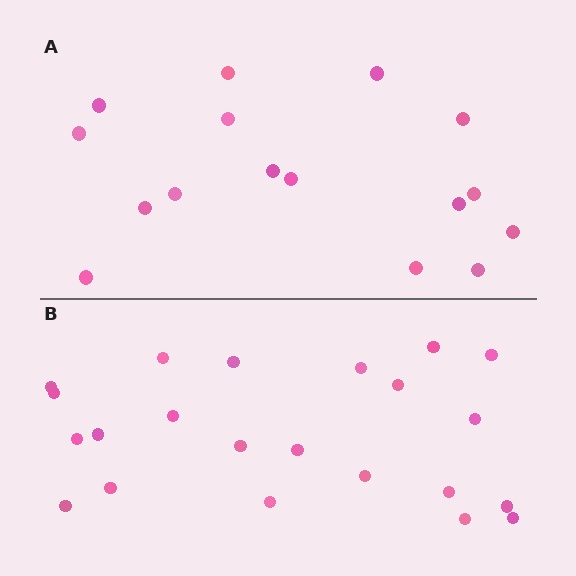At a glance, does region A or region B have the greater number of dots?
Region B (the bottom region) has more dots.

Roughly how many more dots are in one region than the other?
Region B has about 6 more dots than region A.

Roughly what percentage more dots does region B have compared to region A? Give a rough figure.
About 40% more.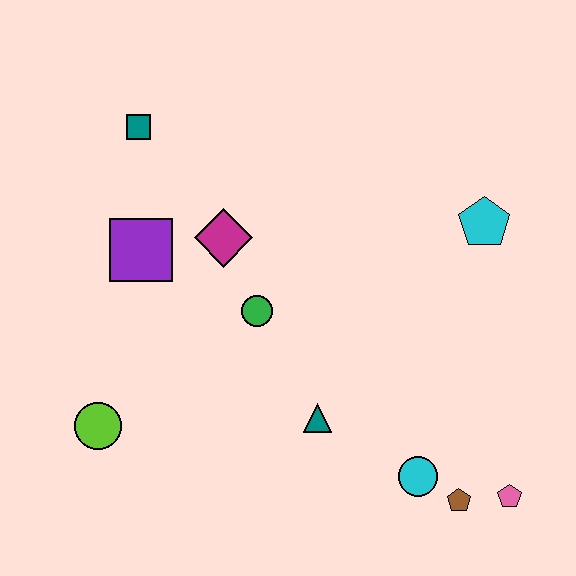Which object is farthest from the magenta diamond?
The pink pentagon is farthest from the magenta diamond.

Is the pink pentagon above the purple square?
No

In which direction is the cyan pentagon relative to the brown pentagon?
The cyan pentagon is above the brown pentagon.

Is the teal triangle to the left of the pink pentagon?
Yes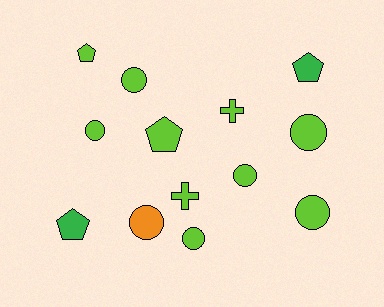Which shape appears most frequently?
Circle, with 7 objects.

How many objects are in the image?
There are 13 objects.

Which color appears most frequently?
Lime, with 10 objects.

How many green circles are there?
There are no green circles.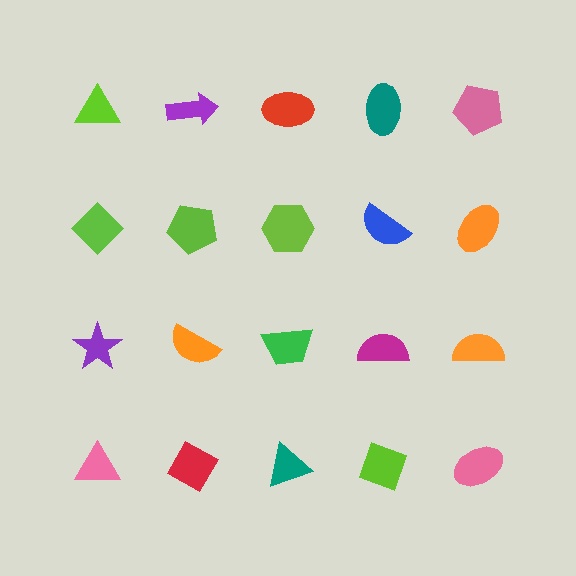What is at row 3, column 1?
A purple star.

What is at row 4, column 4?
A lime diamond.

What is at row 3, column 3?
A green trapezoid.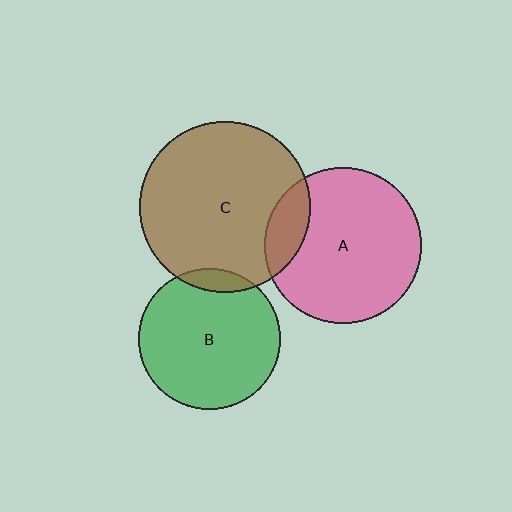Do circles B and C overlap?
Yes.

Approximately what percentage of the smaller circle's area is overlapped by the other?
Approximately 10%.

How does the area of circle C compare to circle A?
Approximately 1.2 times.